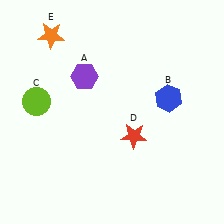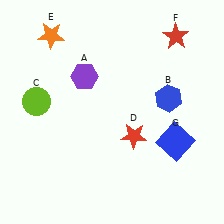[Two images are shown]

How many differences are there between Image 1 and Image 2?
There are 2 differences between the two images.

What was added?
A red star (F), a blue square (G) were added in Image 2.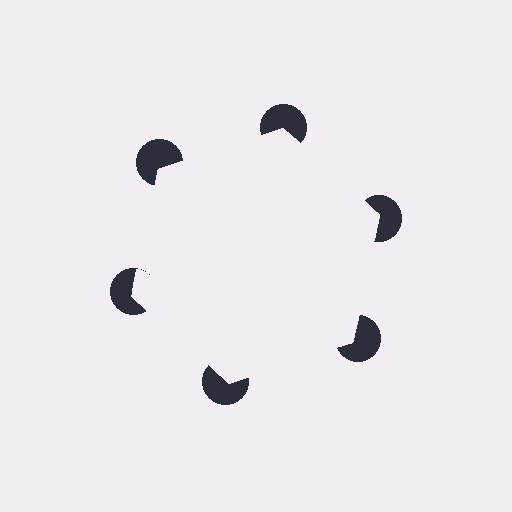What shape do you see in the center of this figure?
An illusory hexagon — its edges are inferred from the aligned wedge cuts in the pac-man discs, not physically drawn.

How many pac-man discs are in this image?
There are 6 — one at each vertex of the illusory hexagon.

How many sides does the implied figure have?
6 sides.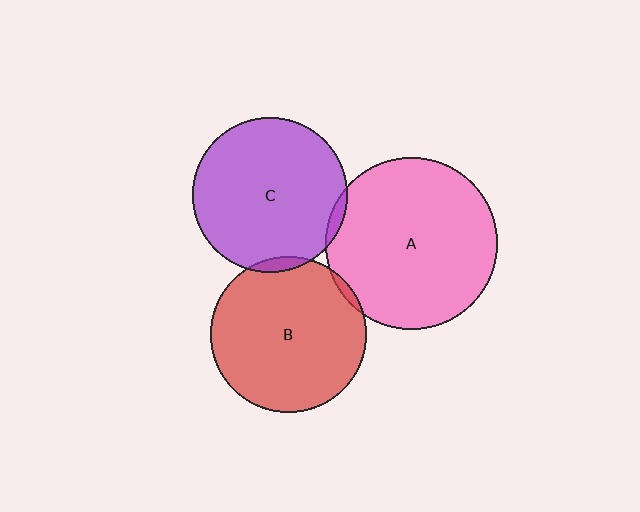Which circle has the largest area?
Circle A (pink).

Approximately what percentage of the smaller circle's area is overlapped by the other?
Approximately 5%.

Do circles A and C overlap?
Yes.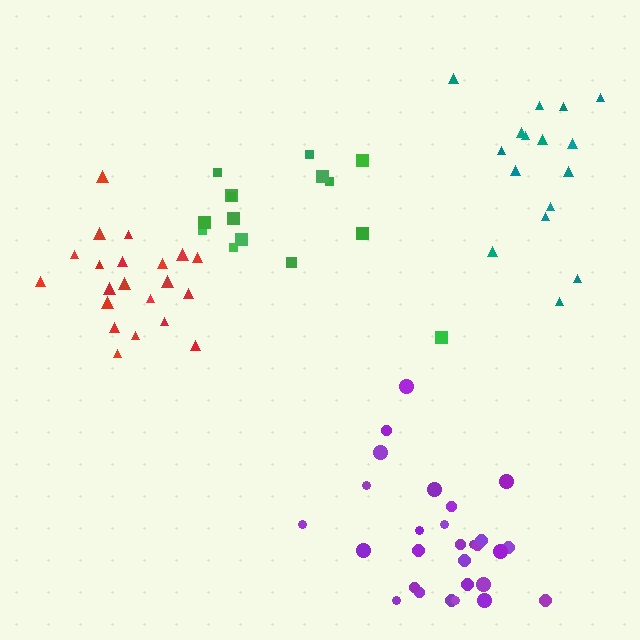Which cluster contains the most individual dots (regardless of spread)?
Purple (28).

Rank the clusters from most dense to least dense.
red, purple, teal, green.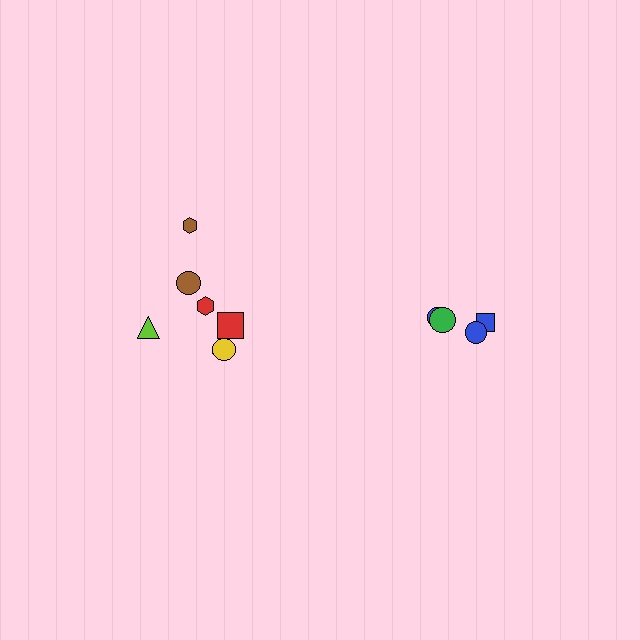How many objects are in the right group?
There are 4 objects.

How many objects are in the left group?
There are 7 objects.